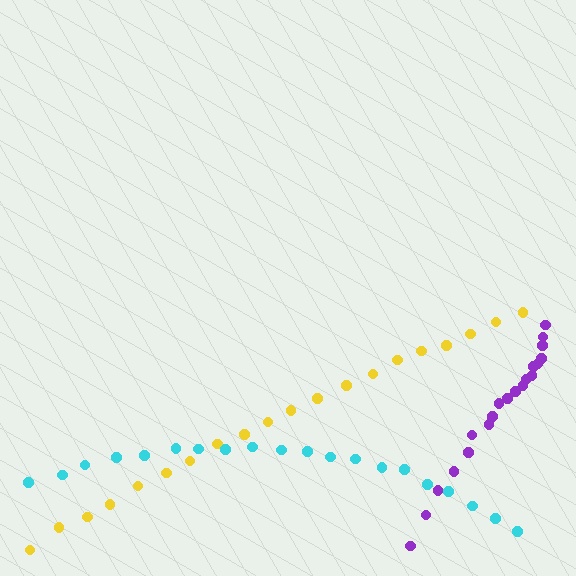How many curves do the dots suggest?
There are 3 distinct paths.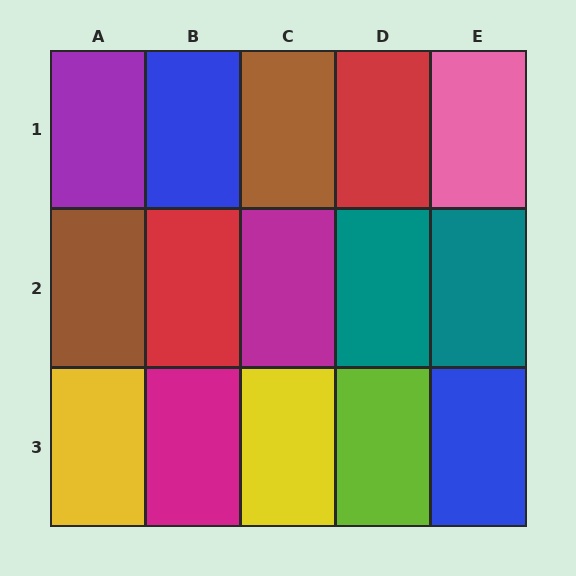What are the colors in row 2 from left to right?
Brown, red, magenta, teal, teal.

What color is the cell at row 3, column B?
Magenta.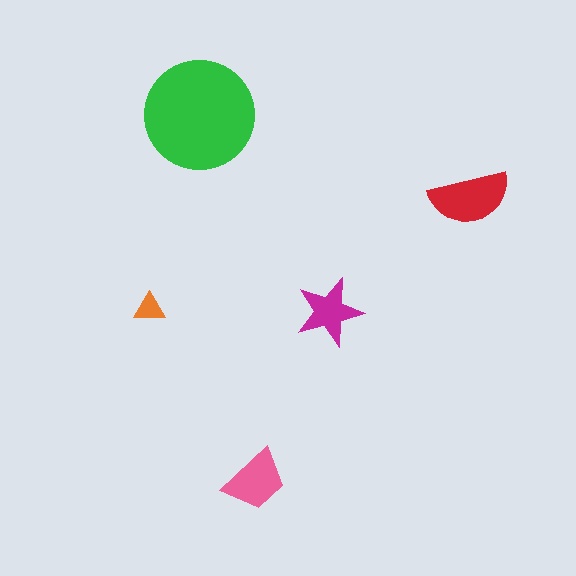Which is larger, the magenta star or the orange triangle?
The magenta star.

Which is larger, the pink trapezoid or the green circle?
The green circle.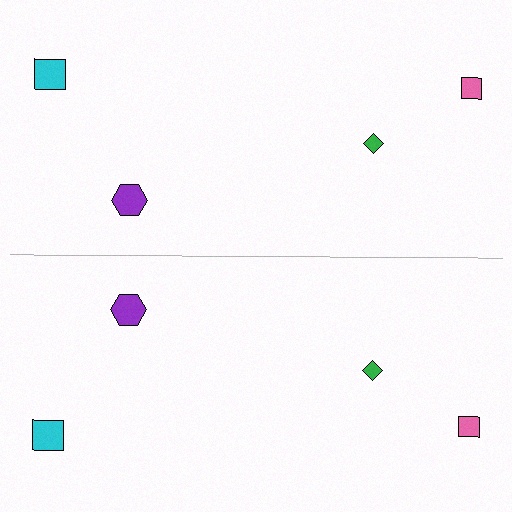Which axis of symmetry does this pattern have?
The pattern has a horizontal axis of symmetry running through the center of the image.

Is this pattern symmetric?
Yes, this pattern has bilateral (reflection) symmetry.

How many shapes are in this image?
There are 8 shapes in this image.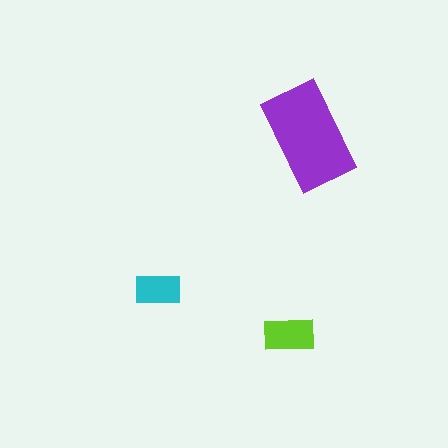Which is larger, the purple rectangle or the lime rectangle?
The purple one.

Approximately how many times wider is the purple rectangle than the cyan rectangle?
About 2.5 times wider.